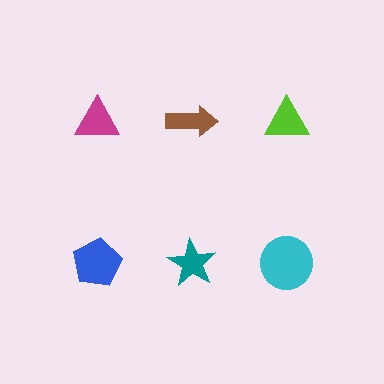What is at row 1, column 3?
A lime triangle.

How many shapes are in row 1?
3 shapes.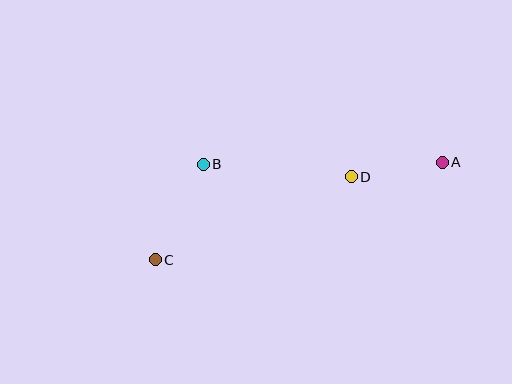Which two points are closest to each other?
Points A and D are closest to each other.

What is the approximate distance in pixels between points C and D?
The distance between C and D is approximately 213 pixels.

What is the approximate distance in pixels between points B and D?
The distance between B and D is approximately 148 pixels.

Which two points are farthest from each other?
Points A and C are farthest from each other.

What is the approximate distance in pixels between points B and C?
The distance between B and C is approximately 107 pixels.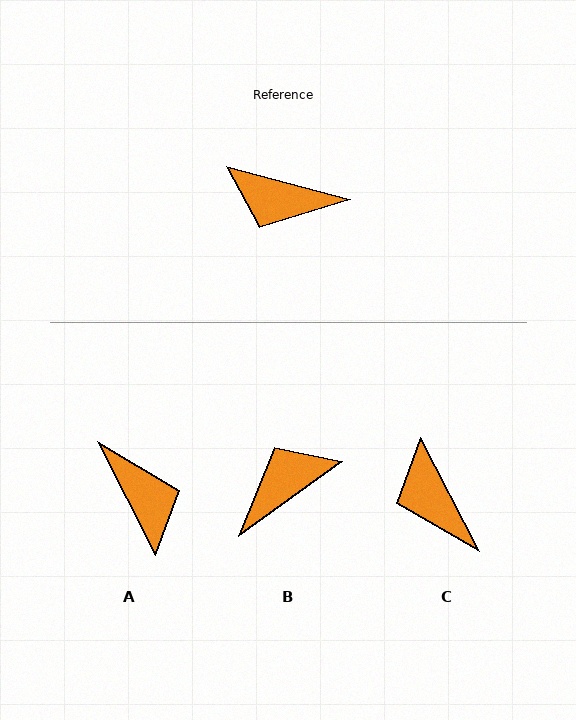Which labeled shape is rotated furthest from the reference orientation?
A, about 132 degrees away.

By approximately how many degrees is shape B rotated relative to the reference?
Approximately 130 degrees clockwise.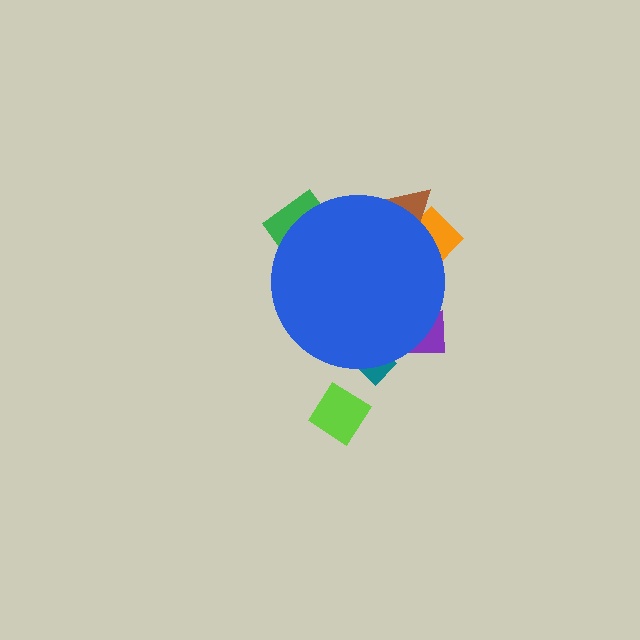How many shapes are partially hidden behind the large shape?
5 shapes are partially hidden.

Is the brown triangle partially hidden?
Yes, the brown triangle is partially hidden behind the blue circle.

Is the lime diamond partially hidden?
No, the lime diamond is fully visible.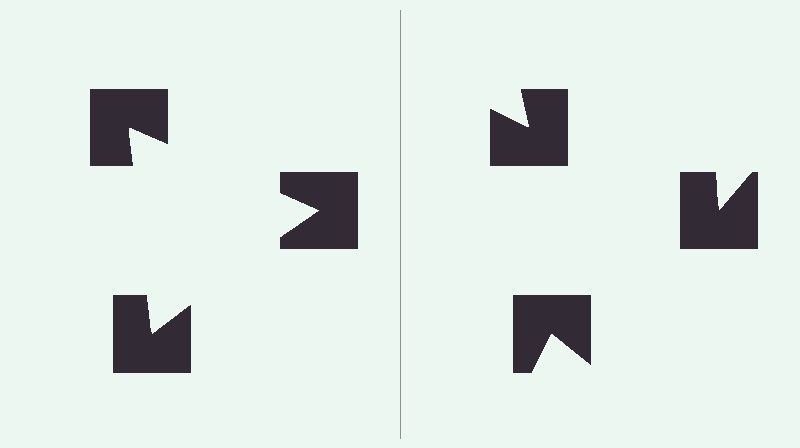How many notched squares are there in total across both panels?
6 — 3 on each side.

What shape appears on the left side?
An illusory triangle.